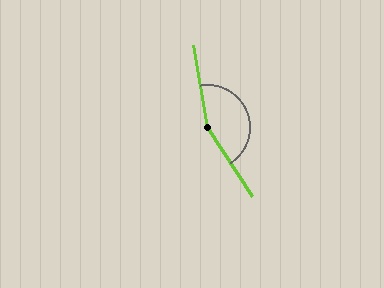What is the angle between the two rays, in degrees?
Approximately 156 degrees.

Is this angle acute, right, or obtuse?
It is obtuse.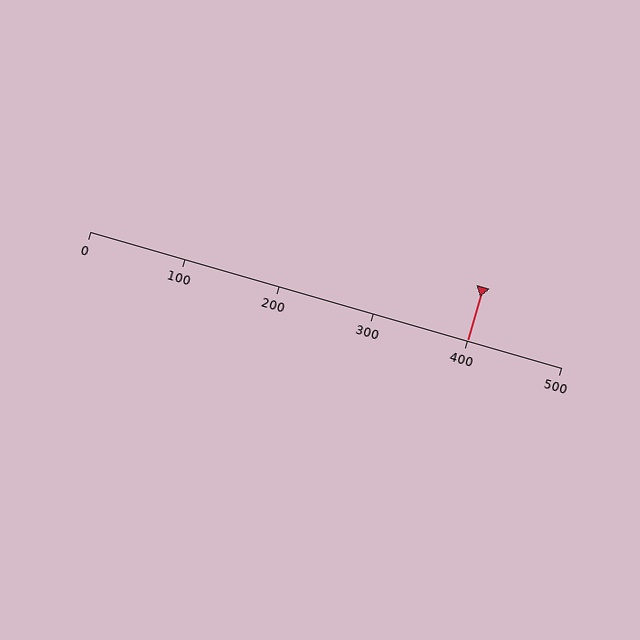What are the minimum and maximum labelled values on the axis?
The axis runs from 0 to 500.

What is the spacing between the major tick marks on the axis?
The major ticks are spaced 100 apart.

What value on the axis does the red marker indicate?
The marker indicates approximately 400.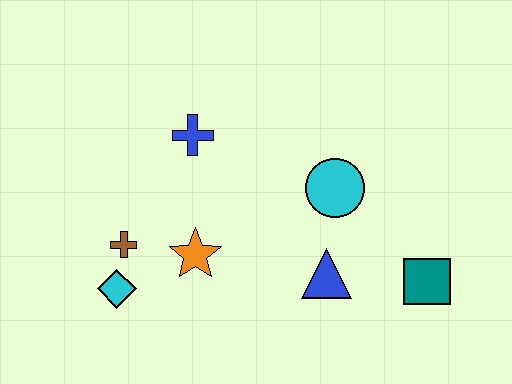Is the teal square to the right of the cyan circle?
Yes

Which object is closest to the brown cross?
The cyan diamond is closest to the brown cross.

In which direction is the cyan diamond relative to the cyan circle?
The cyan diamond is to the left of the cyan circle.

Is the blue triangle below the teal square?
No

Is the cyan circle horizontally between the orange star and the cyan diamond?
No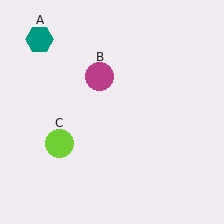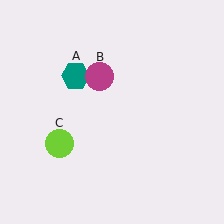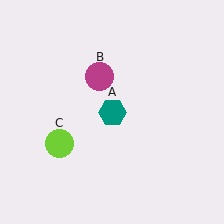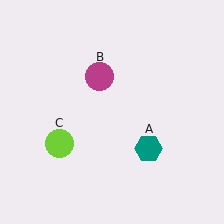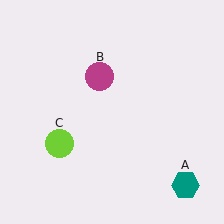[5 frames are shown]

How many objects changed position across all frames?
1 object changed position: teal hexagon (object A).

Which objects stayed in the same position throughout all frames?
Magenta circle (object B) and lime circle (object C) remained stationary.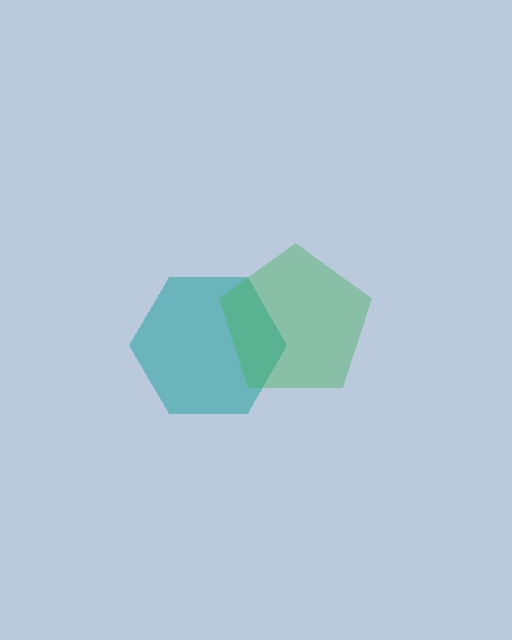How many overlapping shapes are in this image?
There are 2 overlapping shapes in the image.